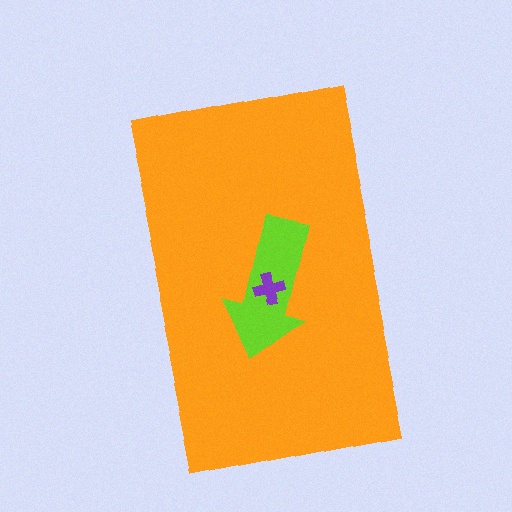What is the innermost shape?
The purple cross.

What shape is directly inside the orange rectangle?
The lime arrow.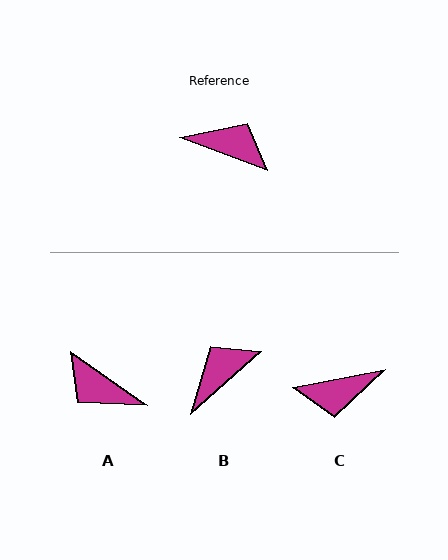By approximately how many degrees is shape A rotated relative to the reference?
Approximately 165 degrees counter-clockwise.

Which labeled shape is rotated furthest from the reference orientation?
A, about 165 degrees away.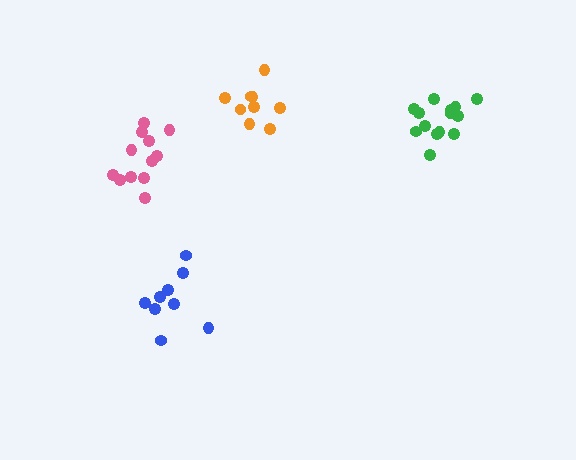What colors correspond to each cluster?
The clusters are colored: green, pink, orange, blue.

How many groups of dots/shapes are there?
There are 4 groups.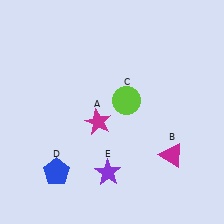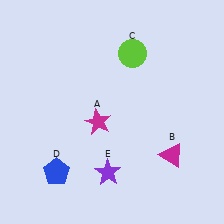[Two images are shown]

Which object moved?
The lime circle (C) moved up.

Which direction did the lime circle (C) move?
The lime circle (C) moved up.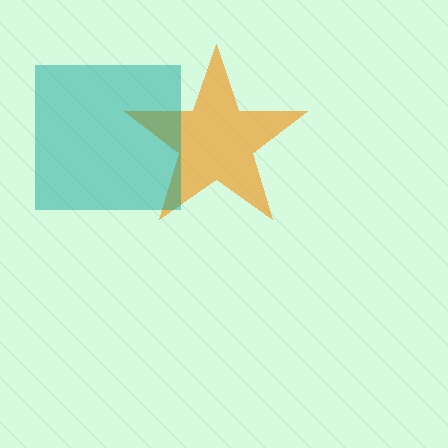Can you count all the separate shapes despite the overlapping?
Yes, there are 2 separate shapes.